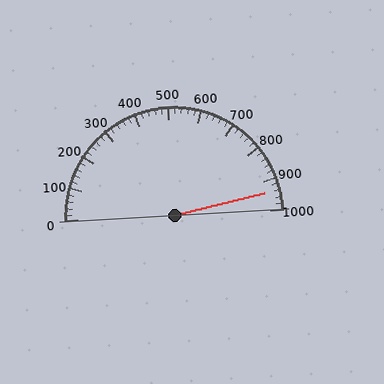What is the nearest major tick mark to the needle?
The nearest major tick mark is 900.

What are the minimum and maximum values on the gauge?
The gauge ranges from 0 to 1000.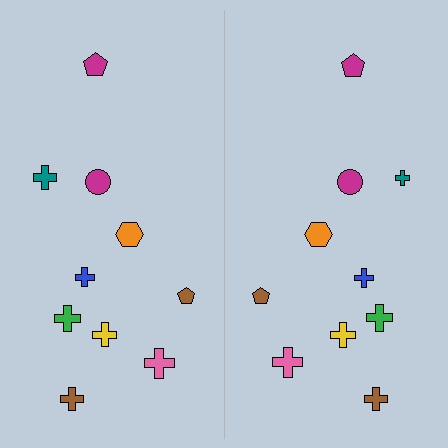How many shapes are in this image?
There are 20 shapes in this image.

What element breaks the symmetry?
The teal cross on the right side has a different size than its mirror counterpart.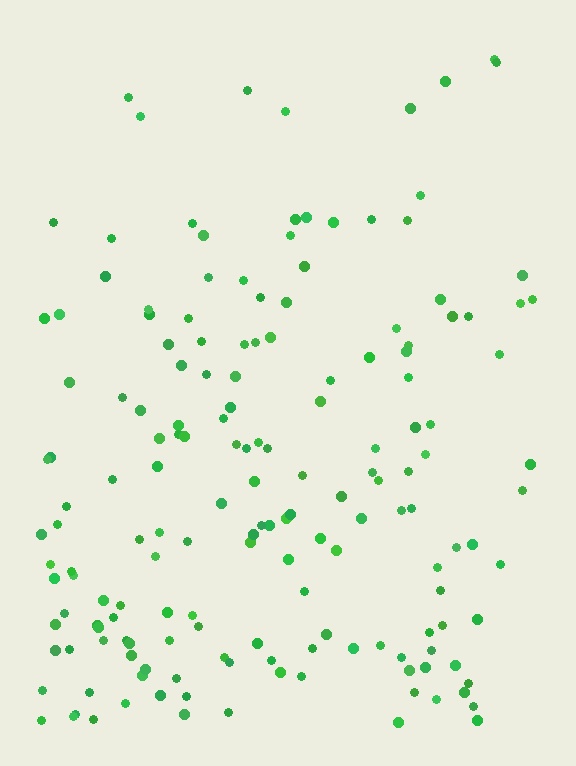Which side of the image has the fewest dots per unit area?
The top.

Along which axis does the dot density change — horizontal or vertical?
Vertical.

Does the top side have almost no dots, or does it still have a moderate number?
Still a moderate number, just noticeably fewer than the bottom.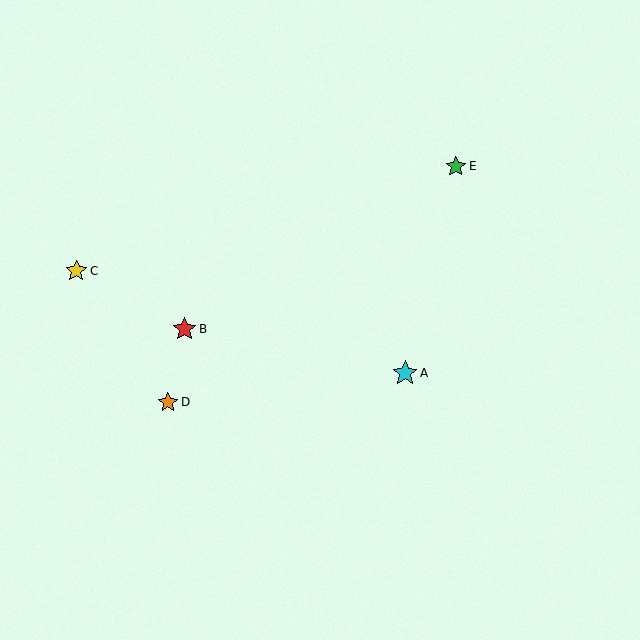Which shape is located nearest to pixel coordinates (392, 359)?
The cyan star (labeled A) at (405, 373) is nearest to that location.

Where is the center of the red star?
The center of the red star is at (184, 329).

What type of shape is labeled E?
Shape E is a green star.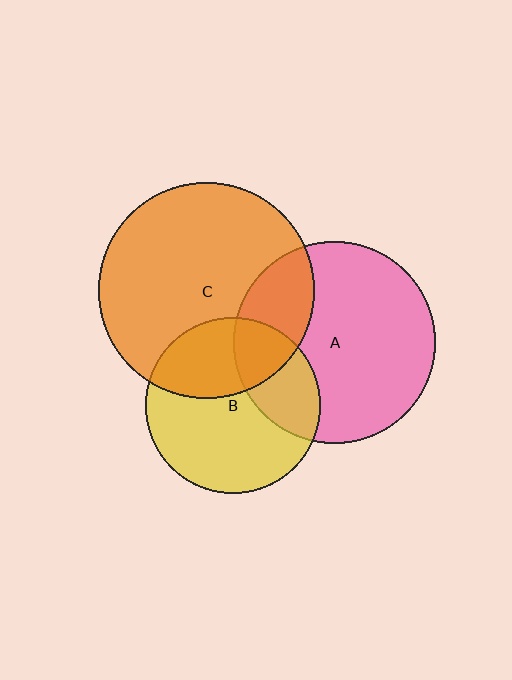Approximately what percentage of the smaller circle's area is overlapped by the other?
Approximately 35%.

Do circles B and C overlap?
Yes.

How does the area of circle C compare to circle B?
Approximately 1.5 times.